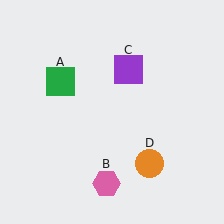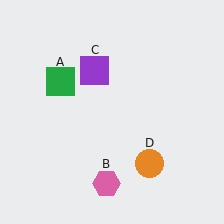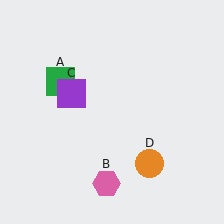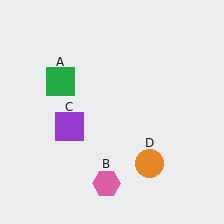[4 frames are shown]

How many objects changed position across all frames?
1 object changed position: purple square (object C).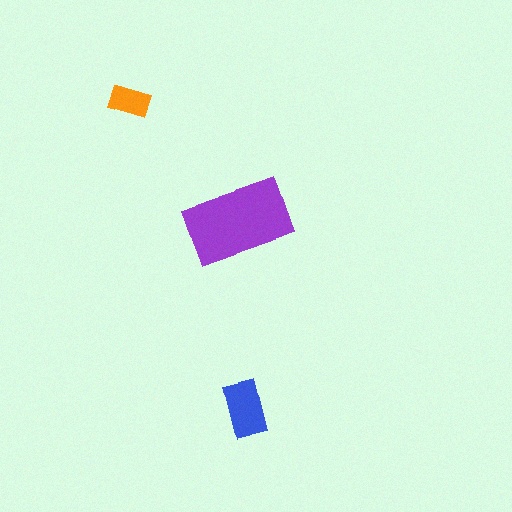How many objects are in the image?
There are 3 objects in the image.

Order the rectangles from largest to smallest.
the purple one, the blue one, the orange one.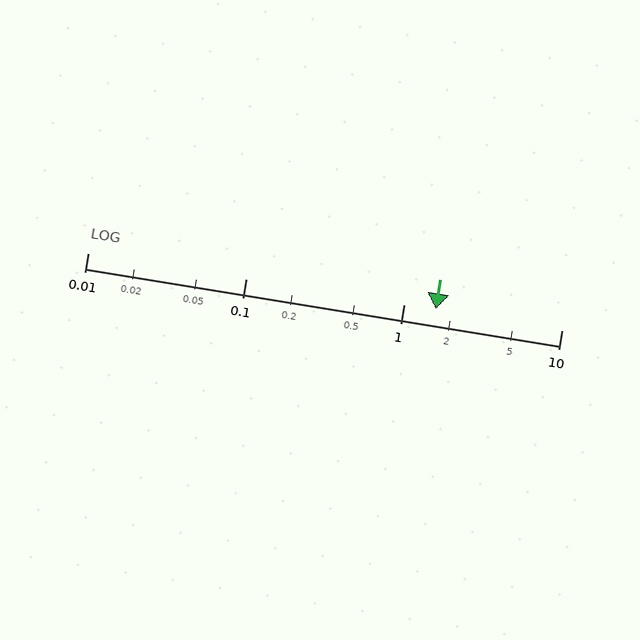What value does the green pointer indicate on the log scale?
The pointer indicates approximately 1.6.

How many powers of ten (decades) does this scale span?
The scale spans 3 decades, from 0.01 to 10.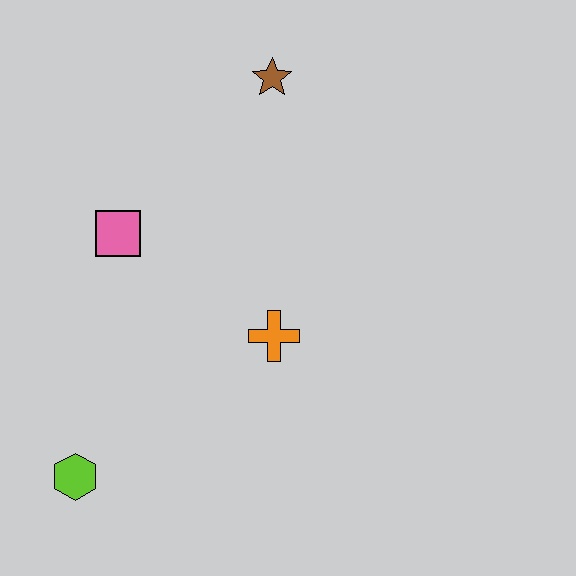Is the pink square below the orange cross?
No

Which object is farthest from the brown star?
The lime hexagon is farthest from the brown star.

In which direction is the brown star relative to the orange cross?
The brown star is above the orange cross.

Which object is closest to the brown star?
The pink square is closest to the brown star.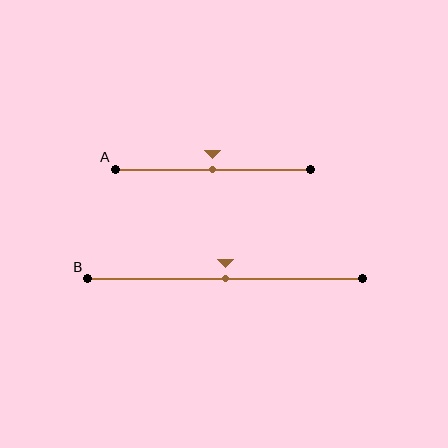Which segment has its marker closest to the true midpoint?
Segment A has its marker closest to the true midpoint.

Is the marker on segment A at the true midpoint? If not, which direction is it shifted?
Yes, the marker on segment A is at the true midpoint.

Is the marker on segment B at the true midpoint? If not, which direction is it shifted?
Yes, the marker on segment B is at the true midpoint.